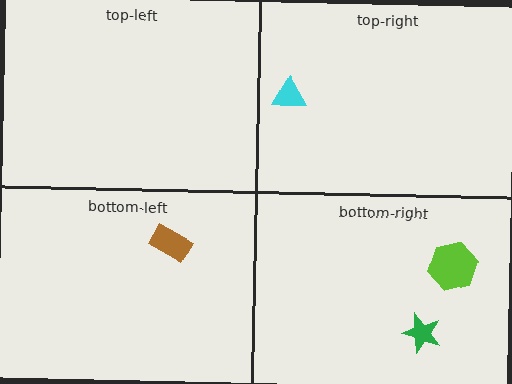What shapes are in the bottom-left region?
The brown rectangle.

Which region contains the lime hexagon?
The bottom-right region.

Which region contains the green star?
The bottom-right region.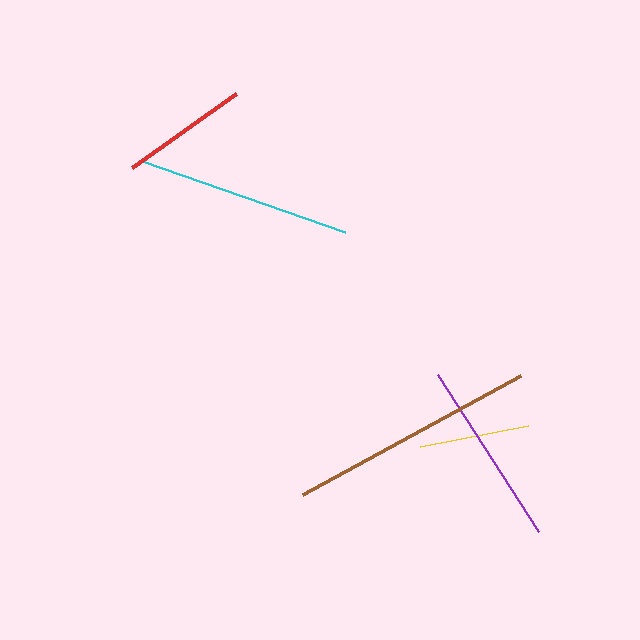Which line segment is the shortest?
The yellow line is the shortest at approximately 110 pixels.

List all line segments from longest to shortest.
From longest to shortest: brown, cyan, purple, red, yellow.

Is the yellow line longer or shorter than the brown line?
The brown line is longer than the yellow line.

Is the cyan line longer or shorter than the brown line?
The brown line is longer than the cyan line.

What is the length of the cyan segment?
The cyan segment is approximately 216 pixels long.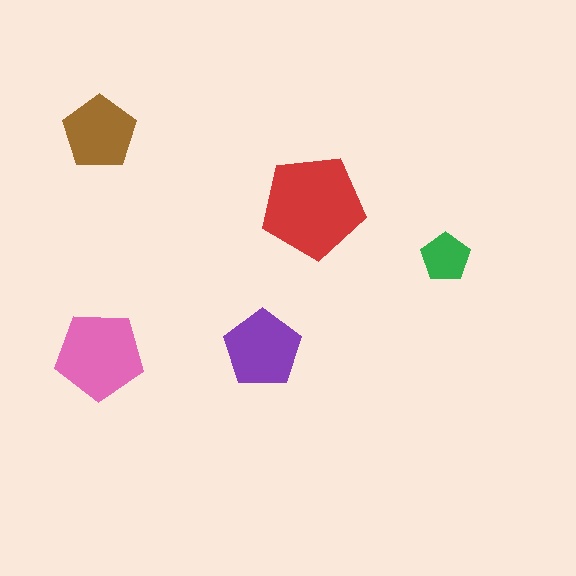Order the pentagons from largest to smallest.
the red one, the pink one, the purple one, the brown one, the green one.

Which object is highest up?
The brown pentagon is topmost.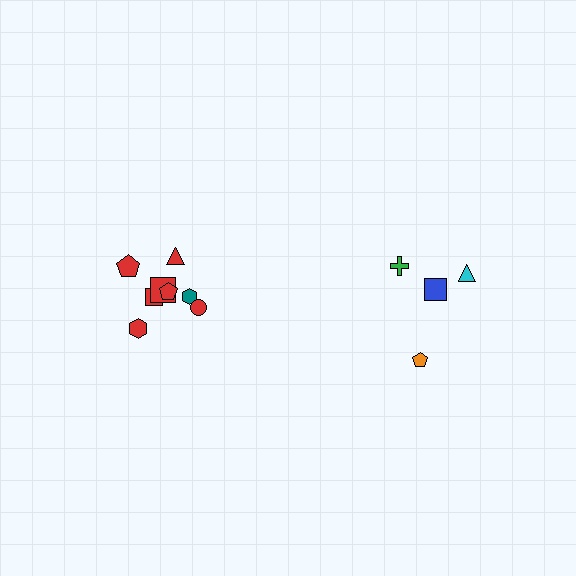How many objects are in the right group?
There are 4 objects.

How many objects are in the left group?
There are 8 objects.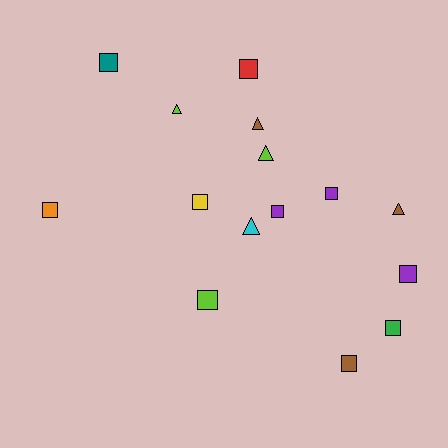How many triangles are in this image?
There are 5 triangles.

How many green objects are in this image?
There is 1 green object.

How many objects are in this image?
There are 15 objects.